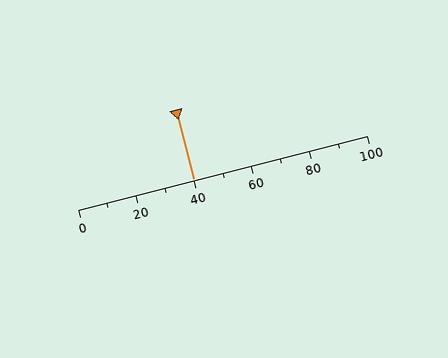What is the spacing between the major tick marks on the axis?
The major ticks are spaced 20 apart.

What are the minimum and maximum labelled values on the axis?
The axis runs from 0 to 100.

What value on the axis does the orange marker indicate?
The marker indicates approximately 40.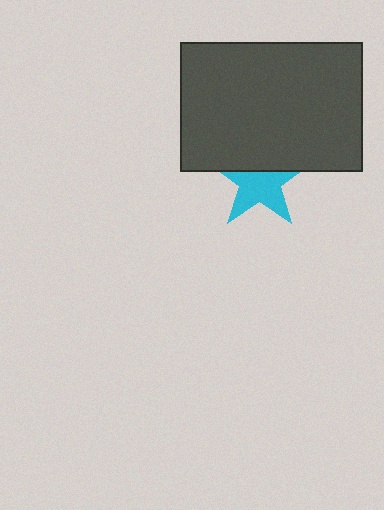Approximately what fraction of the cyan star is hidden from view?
Roughly 37% of the cyan star is hidden behind the dark gray rectangle.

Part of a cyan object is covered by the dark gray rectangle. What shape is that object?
It is a star.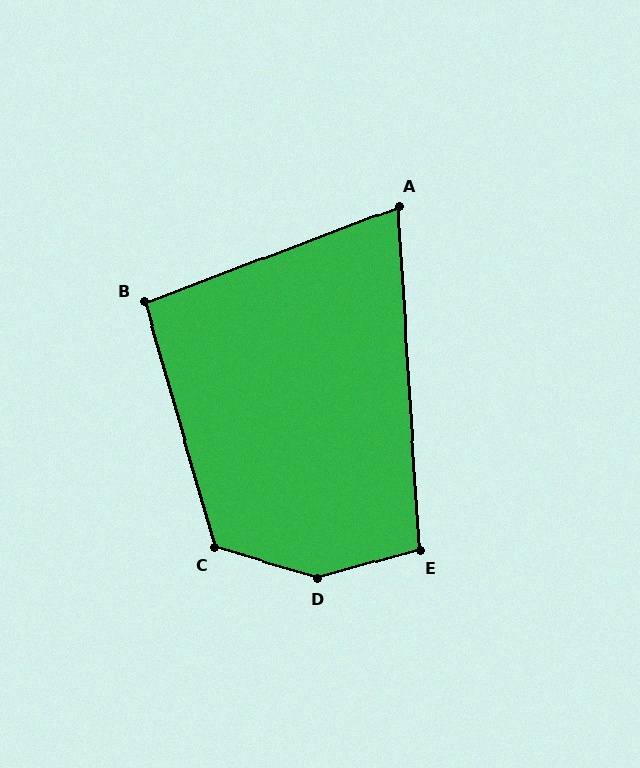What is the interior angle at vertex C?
Approximately 123 degrees (obtuse).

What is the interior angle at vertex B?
Approximately 94 degrees (approximately right).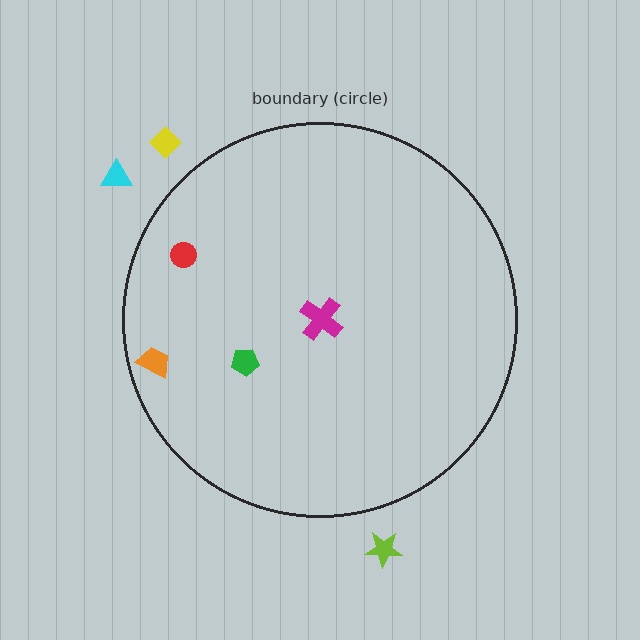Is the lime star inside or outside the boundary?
Outside.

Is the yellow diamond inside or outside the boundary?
Outside.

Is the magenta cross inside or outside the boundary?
Inside.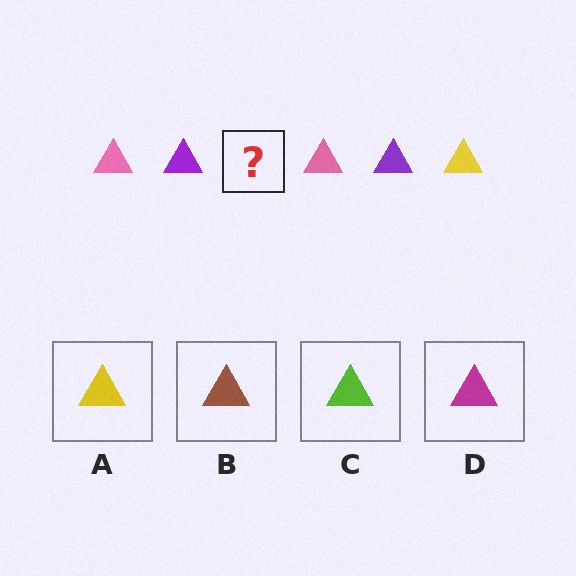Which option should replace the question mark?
Option A.